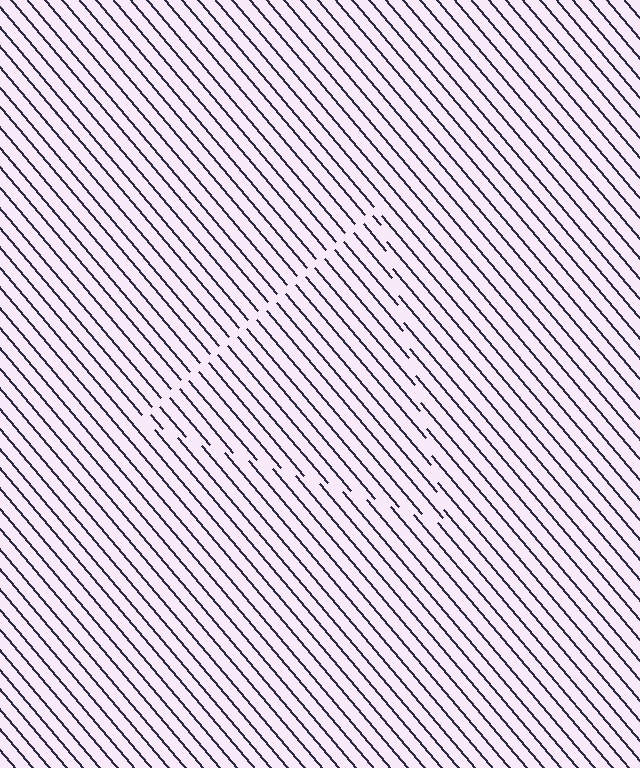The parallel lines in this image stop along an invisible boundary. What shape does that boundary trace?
An illusory triangle. The interior of the shape contains the same grating, shifted by half a period — the contour is defined by the phase discontinuity where line-ends from the inner and outer gratings abut.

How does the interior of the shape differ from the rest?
The interior of the shape contains the same grating, shifted by half a period — the contour is defined by the phase discontinuity where line-ends from the inner and outer gratings abut.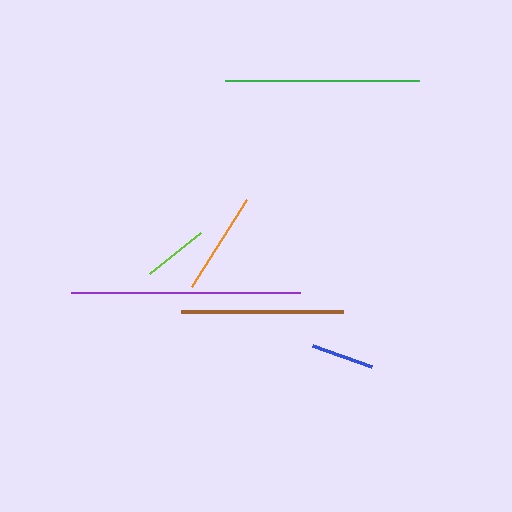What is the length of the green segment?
The green segment is approximately 194 pixels long.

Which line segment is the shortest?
The blue line is the shortest at approximately 62 pixels.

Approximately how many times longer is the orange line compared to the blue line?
The orange line is approximately 1.6 times the length of the blue line.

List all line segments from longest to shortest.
From longest to shortest: purple, green, brown, orange, lime, blue.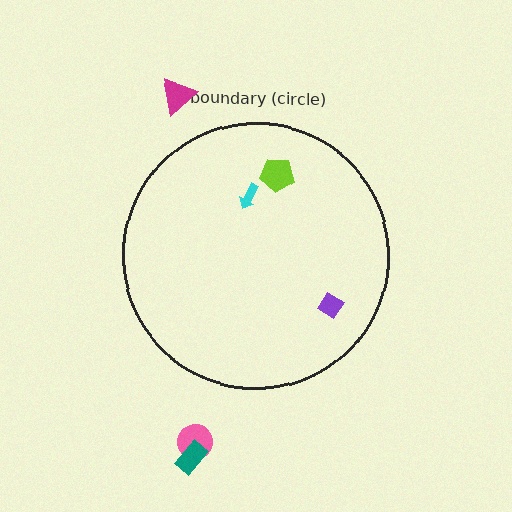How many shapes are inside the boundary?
3 inside, 3 outside.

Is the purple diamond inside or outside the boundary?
Inside.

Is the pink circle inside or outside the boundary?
Outside.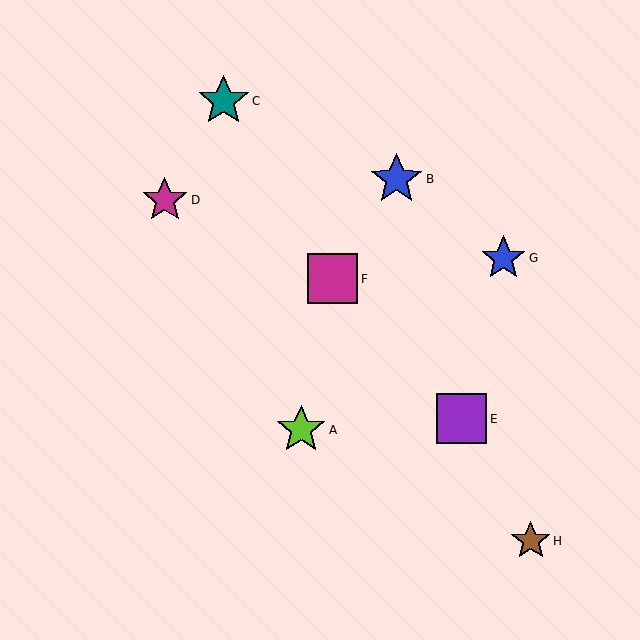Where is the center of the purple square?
The center of the purple square is at (462, 419).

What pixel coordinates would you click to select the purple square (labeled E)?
Click at (462, 419) to select the purple square E.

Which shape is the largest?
The blue star (labeled B) is the largest.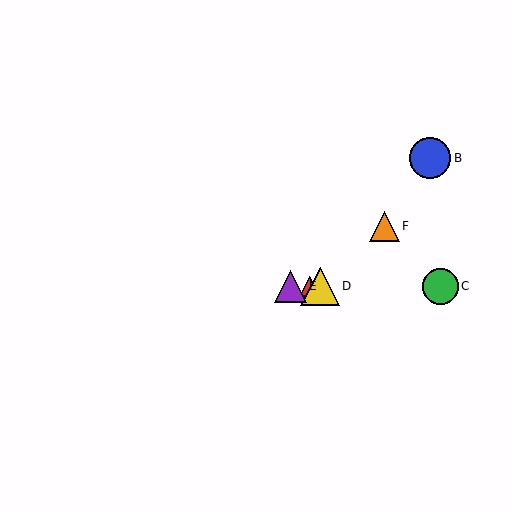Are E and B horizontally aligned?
No, E is at y≈286 and B is at y≈158.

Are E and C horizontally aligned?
Yes, both are at y≈286.